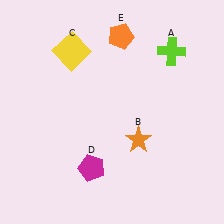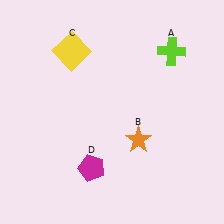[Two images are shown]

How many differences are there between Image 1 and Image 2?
There is 1 difference between the two images.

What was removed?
The orange pentagon (E) was removed in Image 2.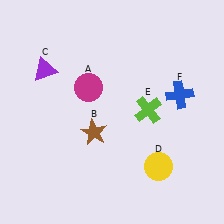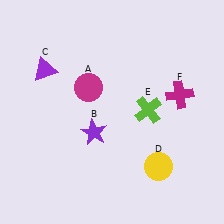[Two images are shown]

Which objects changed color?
B changed from brown to purple. F changed from blue to magenta.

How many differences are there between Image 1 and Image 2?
There are 2 differences between the two images.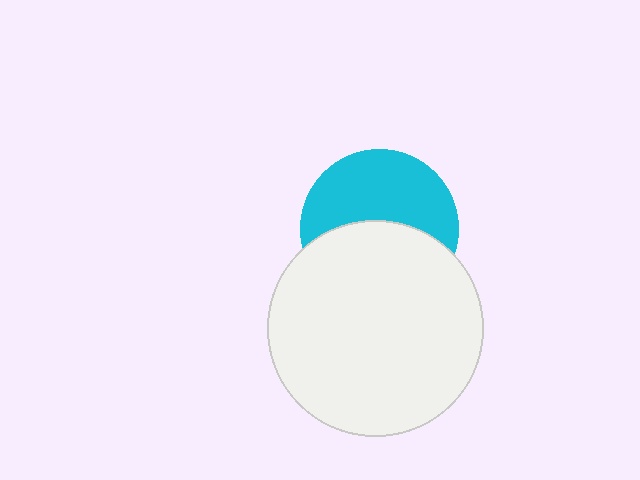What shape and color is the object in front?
The object in front is a white circle.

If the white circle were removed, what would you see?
You would see the complete cyan circle.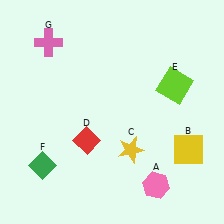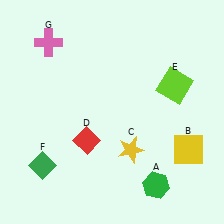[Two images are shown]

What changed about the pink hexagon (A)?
In Image 1, A is pink. In Image 2, it changed to green.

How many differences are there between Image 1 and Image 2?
There is 1 difference between the two images.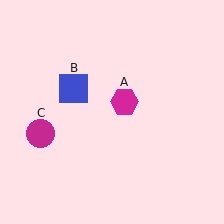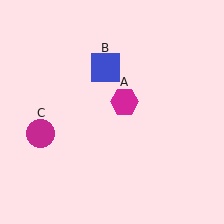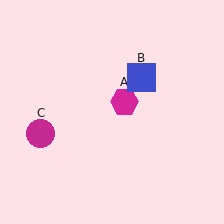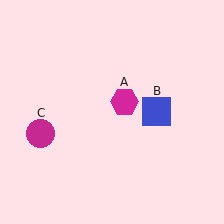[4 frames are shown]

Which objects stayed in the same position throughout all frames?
Magenta hexagon (object A) and magenta circle (object C) remained stationary.